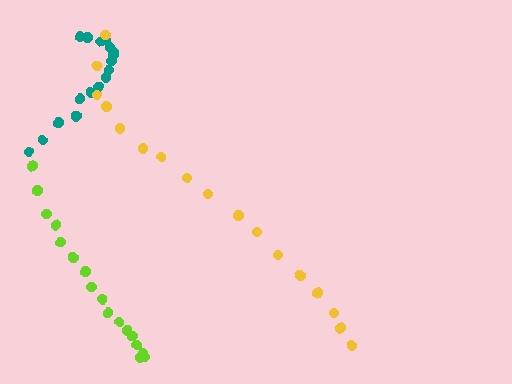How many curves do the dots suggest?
There are 3 distinct paths.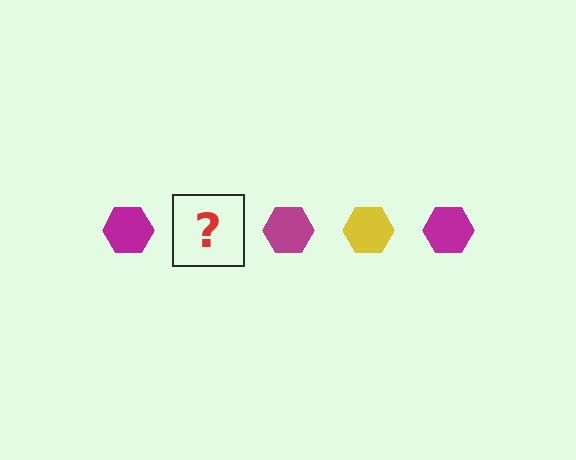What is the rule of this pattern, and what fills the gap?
The rule is that the pattern cycles through magenta, yellow hexagons. The gap should be filled with a yellow hexagon.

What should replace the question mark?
The question mark should be replaced with a yellow hexagon.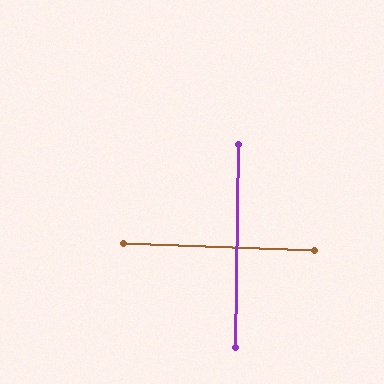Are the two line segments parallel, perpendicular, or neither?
Perpendicular — they meet at approximately 89°.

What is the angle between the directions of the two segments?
Approximately 89 degrees.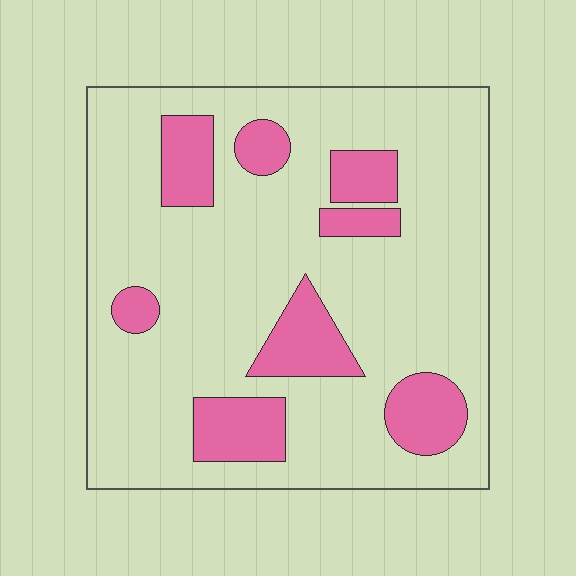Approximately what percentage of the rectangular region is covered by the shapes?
Approximately 20%.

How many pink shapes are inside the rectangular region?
8.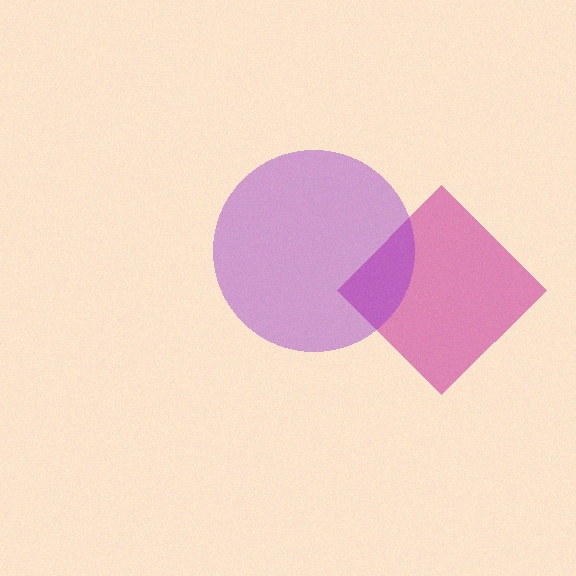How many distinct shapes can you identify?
There are 2 distinct shapes: a magenta diamond, a purple circle.